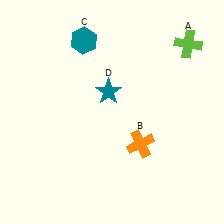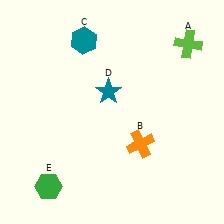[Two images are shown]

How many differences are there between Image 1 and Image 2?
There is 1 difference between the two images.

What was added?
A green hexagon (E) was added in Image 2.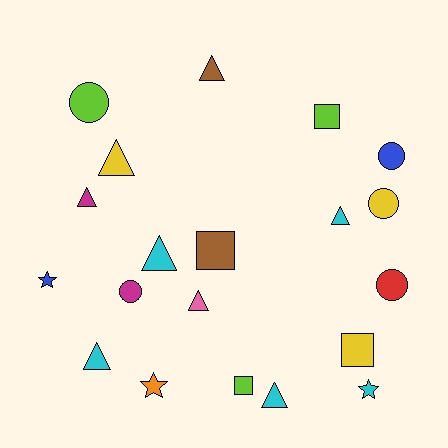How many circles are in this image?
There are 5 circles.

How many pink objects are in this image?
There is 1 pink object.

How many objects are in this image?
There are 20 objects.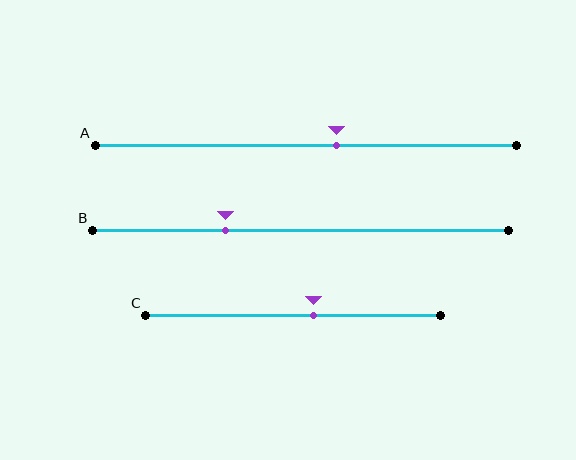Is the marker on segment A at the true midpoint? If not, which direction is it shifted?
No, the marker on segment A is shifted to the right by about 7% of the segment length.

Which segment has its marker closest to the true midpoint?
Segment C has its marker closest to the true midpoint.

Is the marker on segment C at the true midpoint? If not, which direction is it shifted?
No, the marker on segment C is shifted to the right by about 7% of the segment length.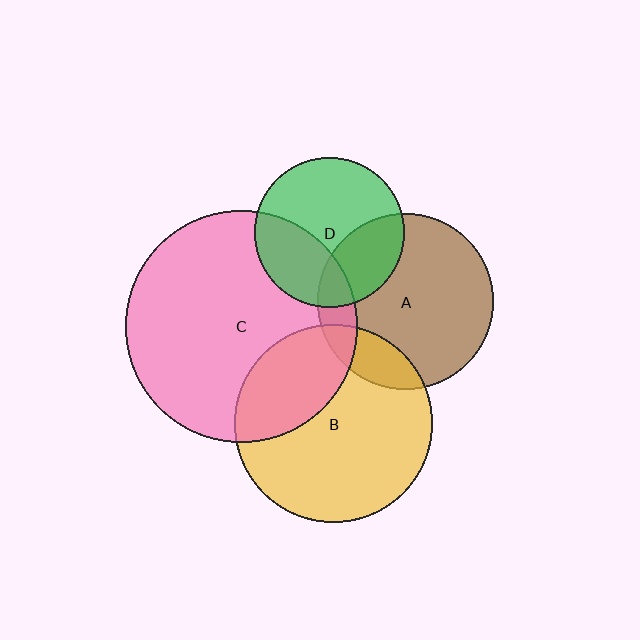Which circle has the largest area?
Circle C (pink).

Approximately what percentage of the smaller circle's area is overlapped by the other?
Approximately 30%.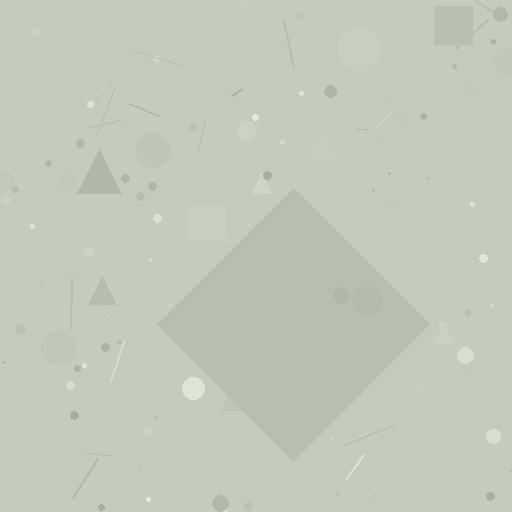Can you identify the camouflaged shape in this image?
The camouflaged shape is a diamond.